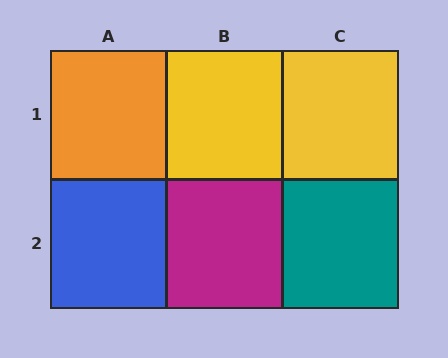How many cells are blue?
1 cell is blue.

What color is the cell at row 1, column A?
Orange.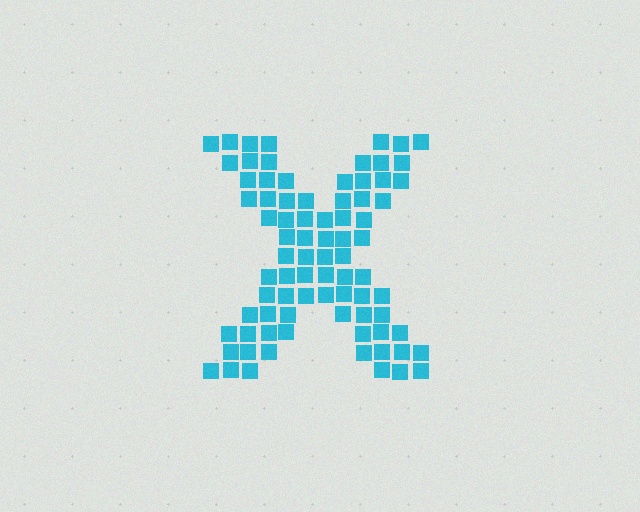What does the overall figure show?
The overall figure shows the letter X.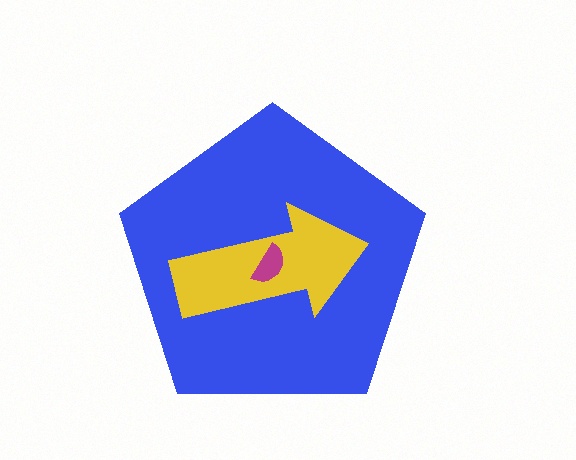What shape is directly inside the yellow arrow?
The magenta semicircle.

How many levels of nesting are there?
3.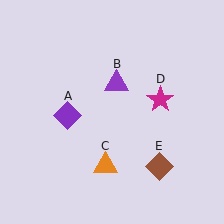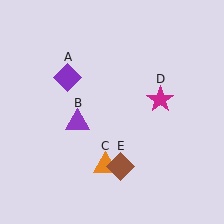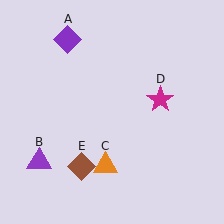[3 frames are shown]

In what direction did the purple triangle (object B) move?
The purple triangle (object B) moved down and to the left.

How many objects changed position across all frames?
3 objects changed position: purple diamond (object A), purple triangle (object B), brown diamond (object E).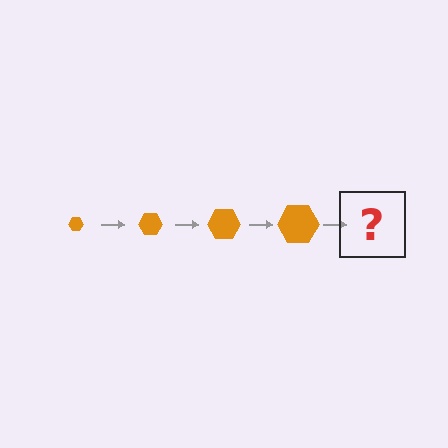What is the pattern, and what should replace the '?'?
The pattern is that the hexagon gets progressively larger each step. The '?' should be an orange hexagon, larger than the previous one.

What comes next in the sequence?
The next element should be an orange hexagon, larger than the previous one.